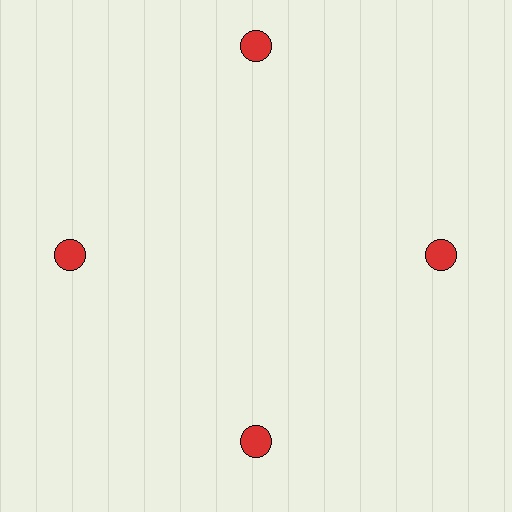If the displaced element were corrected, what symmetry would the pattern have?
It would have 4-fold rotational symmetry — the pattern would map onto itself every 90 degrees.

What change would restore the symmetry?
The symmetry would be restored by moving it inward, back onto the ring so that all 4 circles sit at equal angles and equal distance from the center.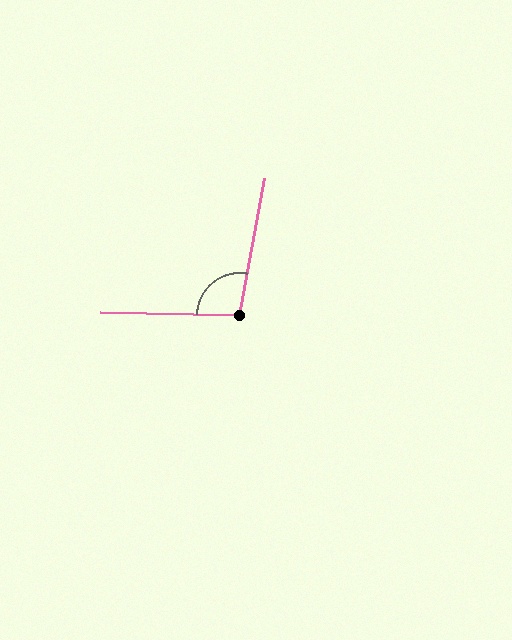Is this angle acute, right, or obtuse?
It is obtuse.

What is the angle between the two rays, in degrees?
Approximately 99 degrees.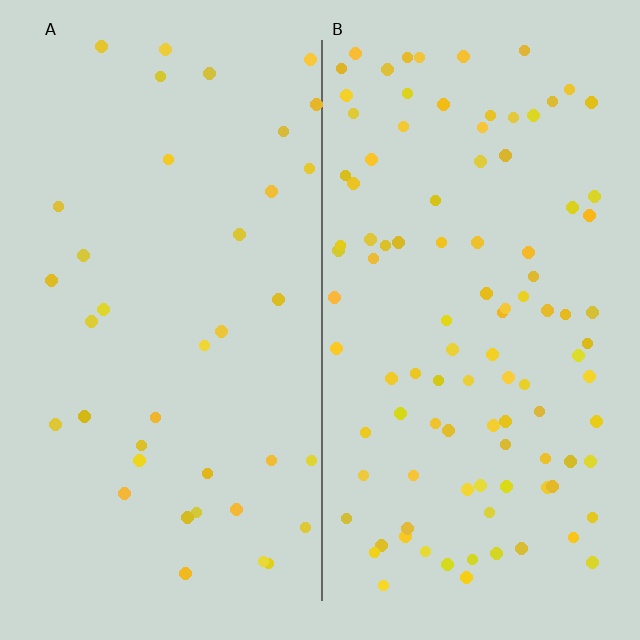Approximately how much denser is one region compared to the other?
Approximately 2.7× — region B over region A.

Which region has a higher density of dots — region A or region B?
B (the right).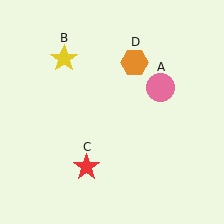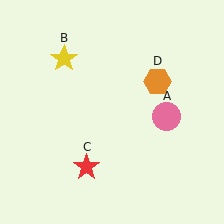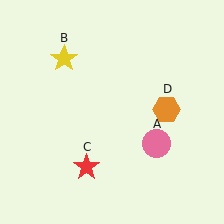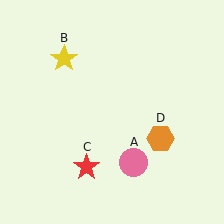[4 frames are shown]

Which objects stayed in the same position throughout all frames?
Yellow star (object B) and red star (object C) remained stationary.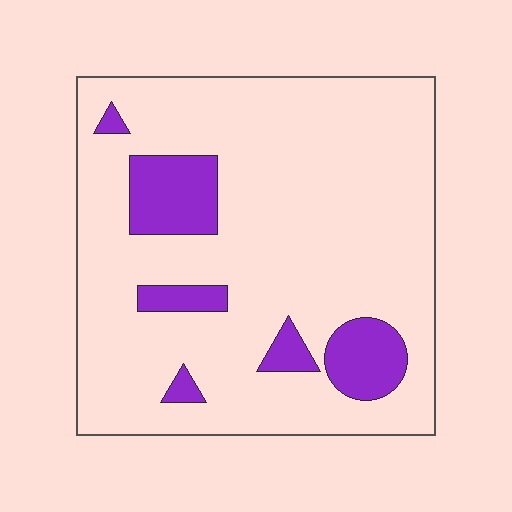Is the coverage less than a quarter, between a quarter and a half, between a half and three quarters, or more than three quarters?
Less than a quarter.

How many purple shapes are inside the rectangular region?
6.